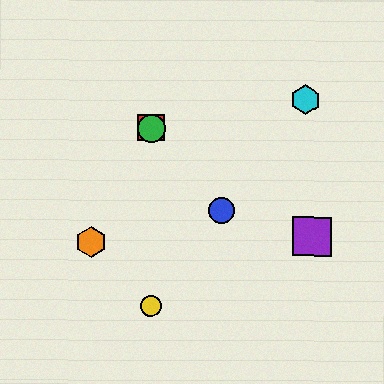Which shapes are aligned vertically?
The red square, the green circle, the yellow circle are aligned vertically.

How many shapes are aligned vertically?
3 shapes (the red square, the green circle, the yellow circle) are aligned vertically.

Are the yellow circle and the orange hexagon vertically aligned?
No, the yellow circle is at x≈151 and the orange hexagon is at x≈91.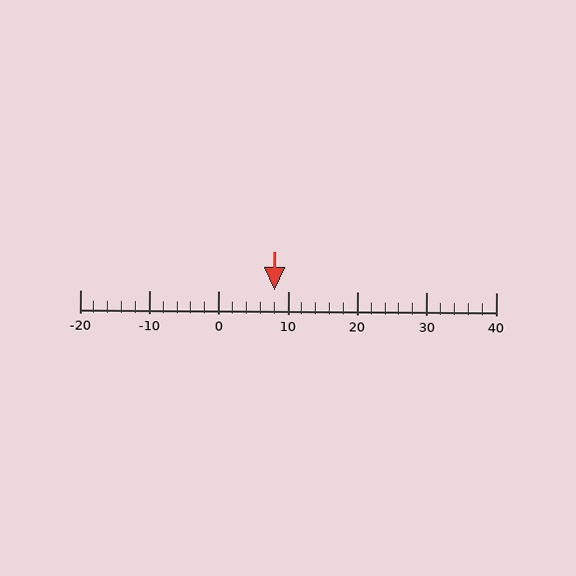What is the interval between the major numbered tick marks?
The major tick marks are spaced 10 units apart.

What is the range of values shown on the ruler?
The ruler shows values from -20 to 40.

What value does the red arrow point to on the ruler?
The red arrow points to approximately 8.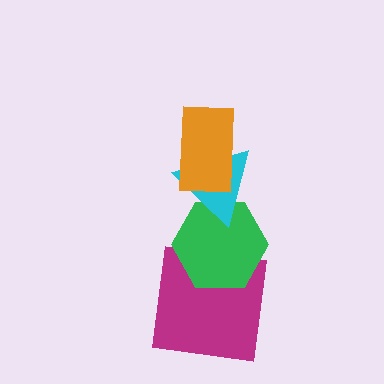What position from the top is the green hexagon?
The green hexagon is 3rd from the top.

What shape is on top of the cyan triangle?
The orange rectangle is on top of the cyan triangle.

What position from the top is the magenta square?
The magenta square is 4th from the top.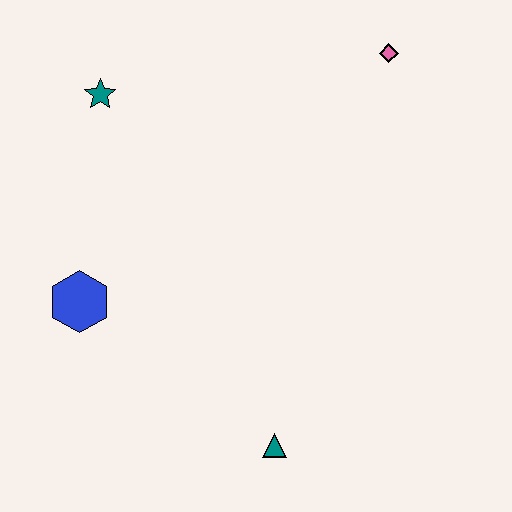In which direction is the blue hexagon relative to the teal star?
The blue hexagon is below the teal star.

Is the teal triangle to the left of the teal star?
No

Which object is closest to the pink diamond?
The teal star is closest to the pink diamond.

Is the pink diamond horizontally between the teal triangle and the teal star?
No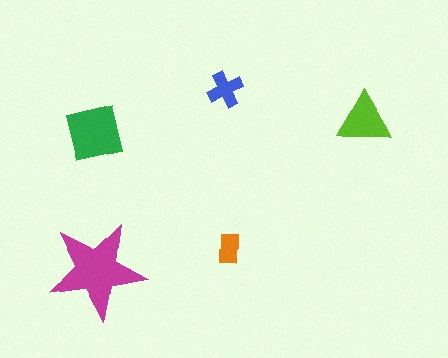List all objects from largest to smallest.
The magenta star, the green square, the lime triangle, the blue cross, the orange rectangle.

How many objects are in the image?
There are 5 objects in the image.